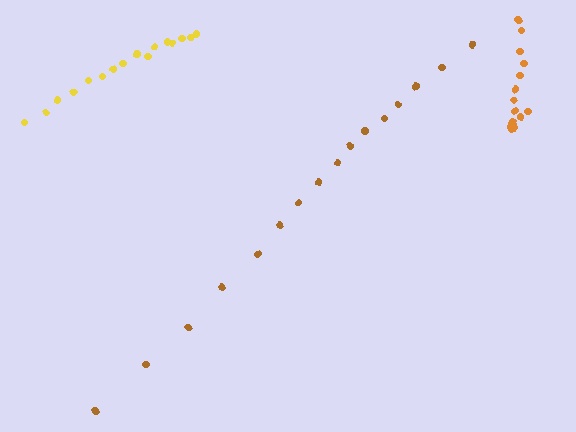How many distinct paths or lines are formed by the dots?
There are 3 distinct paths.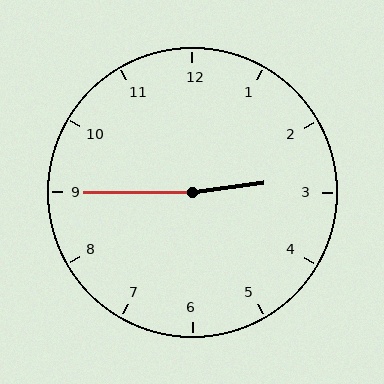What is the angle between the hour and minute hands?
Approximately 172 degrees.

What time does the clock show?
2:45.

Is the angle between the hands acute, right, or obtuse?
It is obtuse.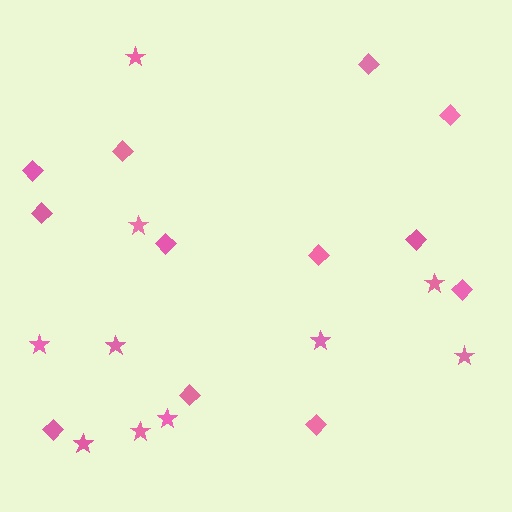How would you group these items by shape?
There are 2 groups: one group of stars (10) and one group of diamonds (12).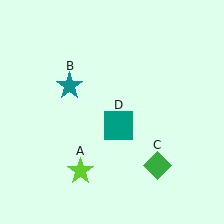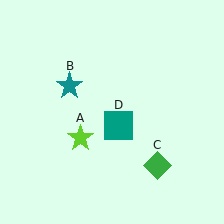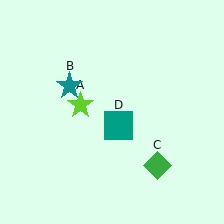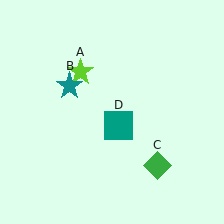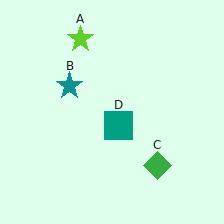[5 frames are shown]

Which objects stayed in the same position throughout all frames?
Teal star (object B) and green diamond (object C) and teal square (object D) remained stationary.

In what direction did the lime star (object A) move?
The lime star (object A) moved up.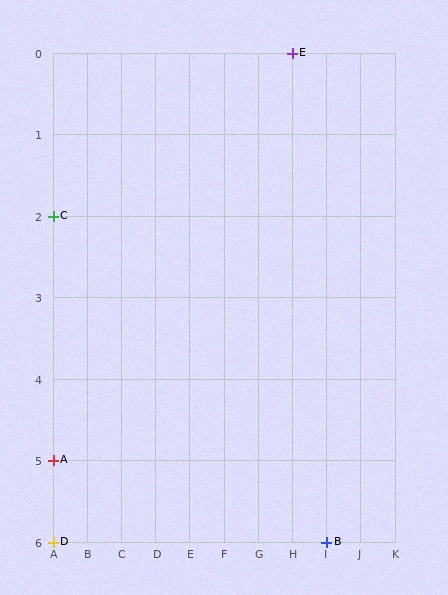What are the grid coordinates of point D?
Point D is at grid coordinates (A, 6).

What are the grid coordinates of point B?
Point B is at grid coordinates (I, 6).